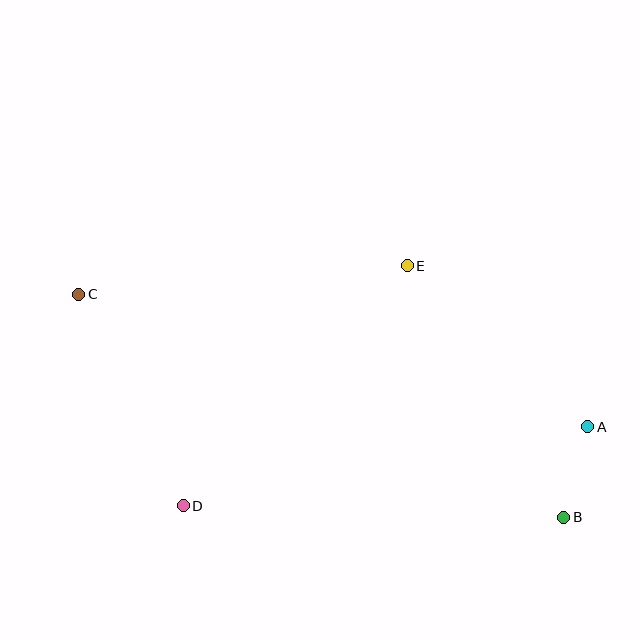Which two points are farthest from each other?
Points B and C are farthest from each other.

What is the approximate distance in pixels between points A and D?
The distance between A and D is approximately 412 pixels.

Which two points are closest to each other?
Points A and B are closest to each other.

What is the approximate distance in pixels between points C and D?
The distance between C and D is approximately 236 pixels.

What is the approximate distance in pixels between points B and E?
The distance between B and E is approximately 296 pixels.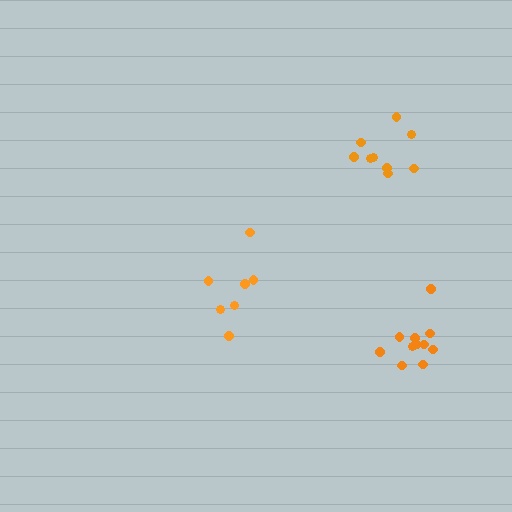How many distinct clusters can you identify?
There are 3 distinct clusters.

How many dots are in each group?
Group 1: 7 dots, Group 2: 11 dots, Group 3: 9 dots (27 total).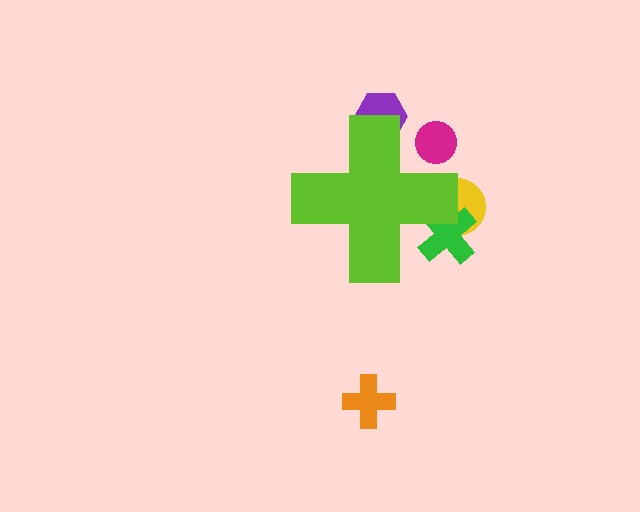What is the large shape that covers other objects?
A lime cross.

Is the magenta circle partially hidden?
Yes, the magenta circle is partially hidden behind the lime cross.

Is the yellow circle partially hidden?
Yes, the yellow circle is partially hidden behind the lime cross.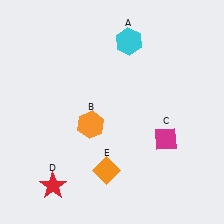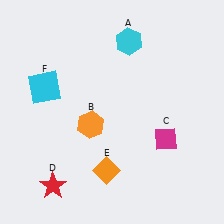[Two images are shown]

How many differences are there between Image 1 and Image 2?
There is 1 difference between the two images.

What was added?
A cyan square (F) was added in Image 2.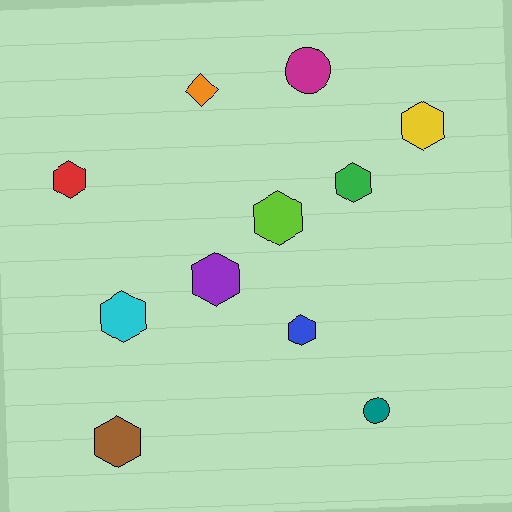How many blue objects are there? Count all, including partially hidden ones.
There is 1 blue object.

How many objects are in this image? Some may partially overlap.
There are 11 objects.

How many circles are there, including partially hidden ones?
There are 2 circles.